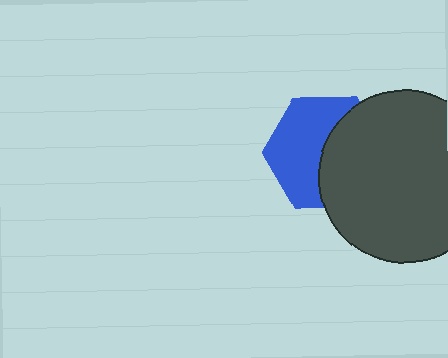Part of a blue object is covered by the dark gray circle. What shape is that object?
It is a hexagon.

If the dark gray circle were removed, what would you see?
You would see the complete blue hexagon.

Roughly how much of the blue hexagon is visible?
About half of it is visible (roughly 53%).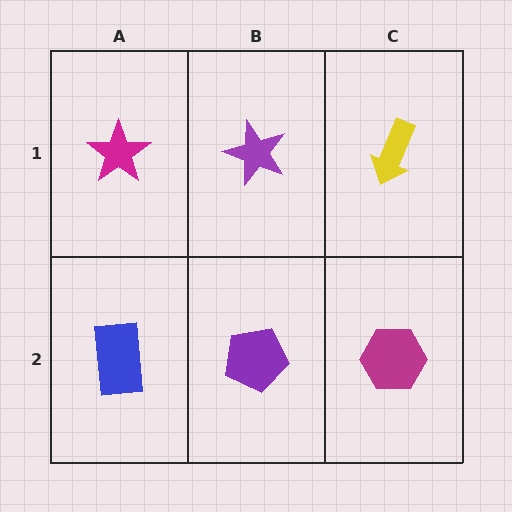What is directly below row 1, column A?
A blue rectangle.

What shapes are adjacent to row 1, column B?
A purple pentagon (row 2, column B), a magenta star (row 1, column A), a yellow arrow (row 1, column C).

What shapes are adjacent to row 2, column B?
A purple star (row 1, column B), a blue rectangle (row 2, column A), a magenta hexagon (row 2, column C).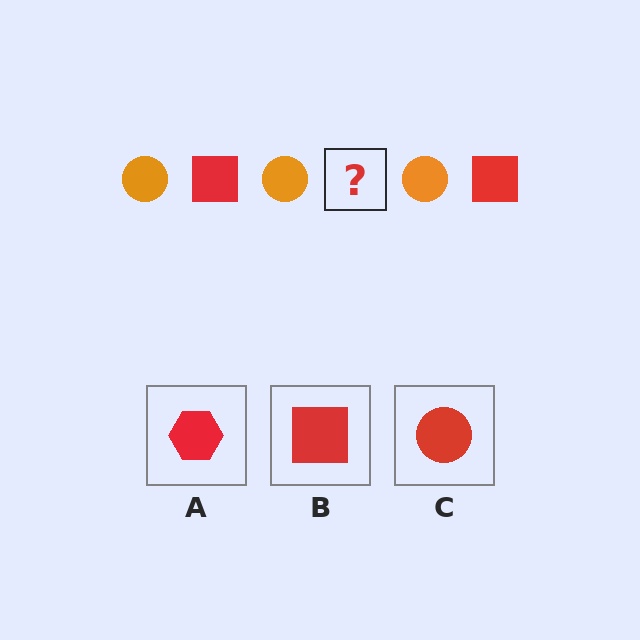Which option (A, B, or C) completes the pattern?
B.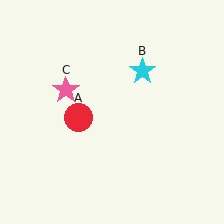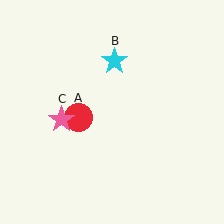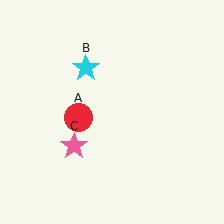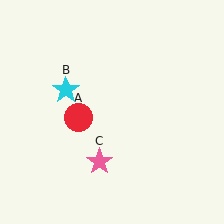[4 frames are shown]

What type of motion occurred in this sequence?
The cyan star (object B), pink star (object C) rotated counterclockwise around the center of the scene.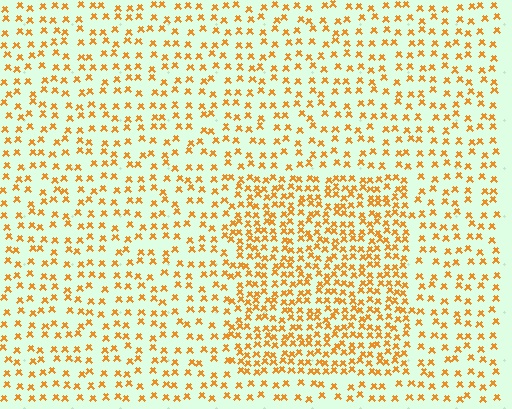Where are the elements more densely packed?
The elements are more densely packed inside the rectangle boundary.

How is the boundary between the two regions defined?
The boundary is defined by a change in element density (approximately 2.0x ratio). All elements are the same color, size, and shape.